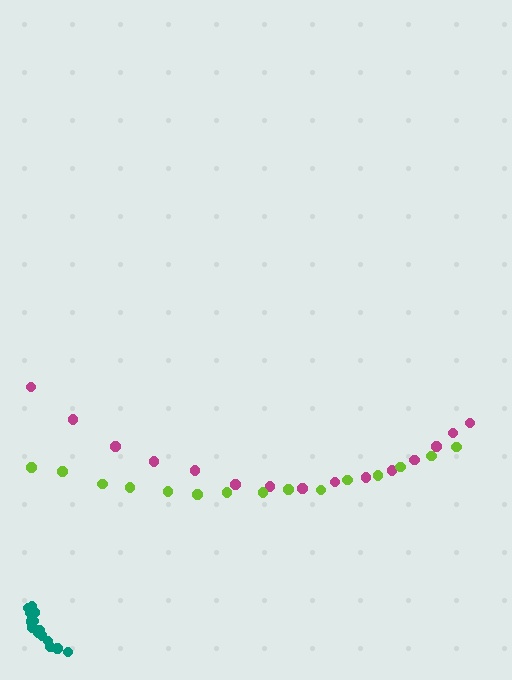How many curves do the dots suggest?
There are 3 distinct paths.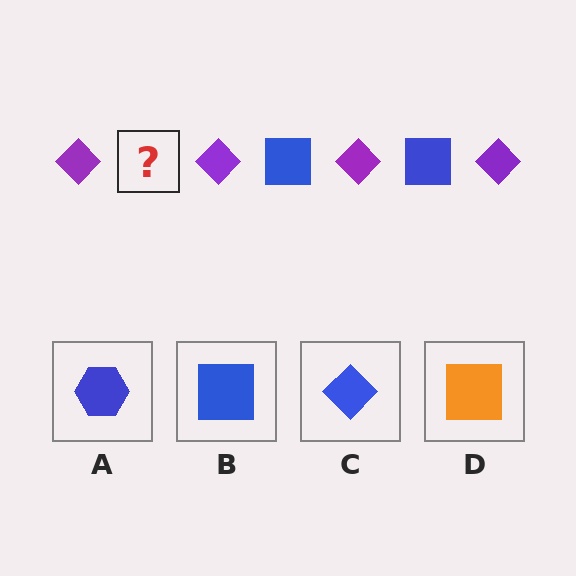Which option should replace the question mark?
Option B.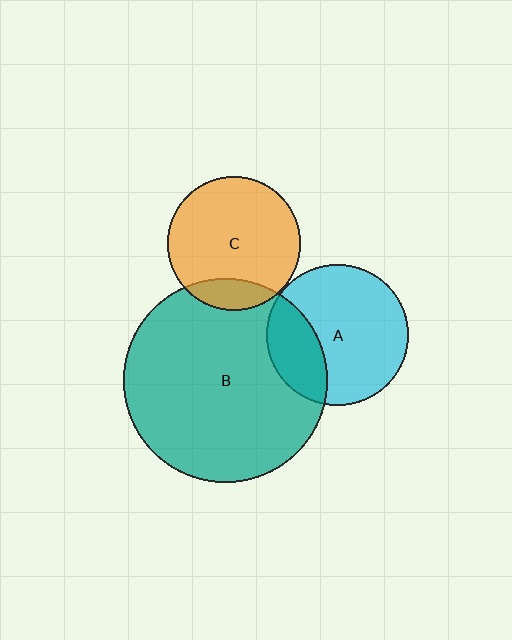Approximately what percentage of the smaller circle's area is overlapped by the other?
Approximately 15%.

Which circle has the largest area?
Circle B (teal).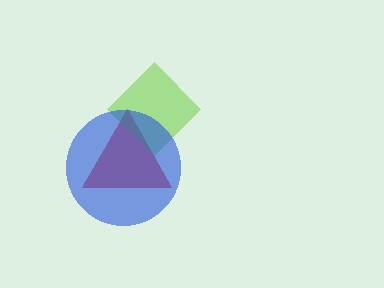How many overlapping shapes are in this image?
There are 3 overlapping shapes in the image.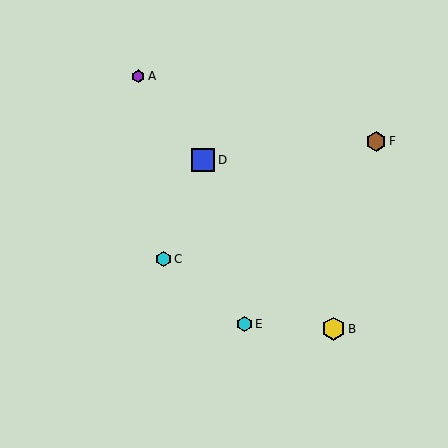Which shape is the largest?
The blue square (labeled D) is the largest.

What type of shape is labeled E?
Shape E is a cyan hexagon.